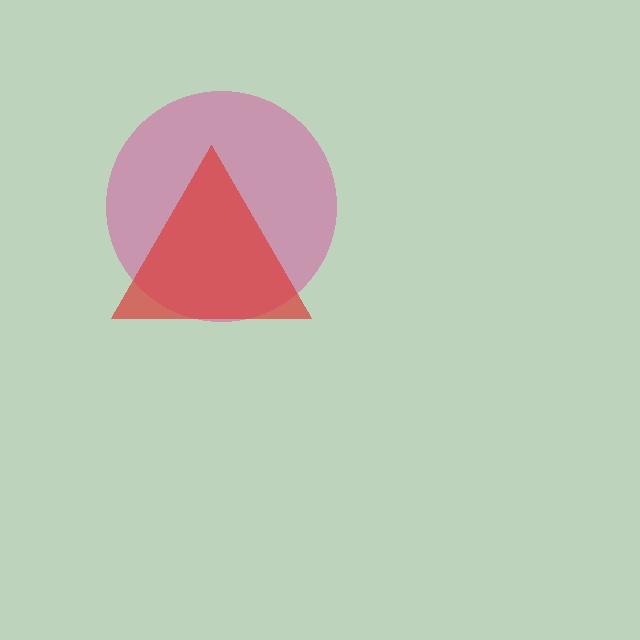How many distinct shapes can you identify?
There are 2 distinct shapes: a magenta circle, a red triangle.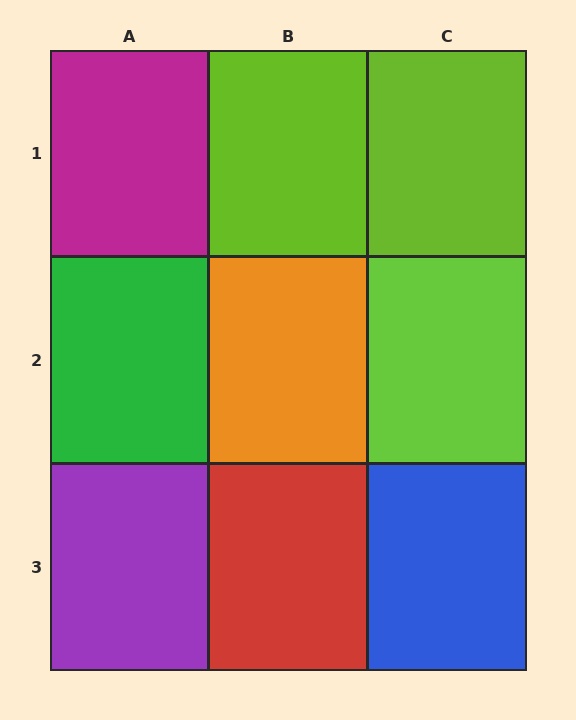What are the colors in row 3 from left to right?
Purple, red, blue.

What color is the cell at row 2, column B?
Orange.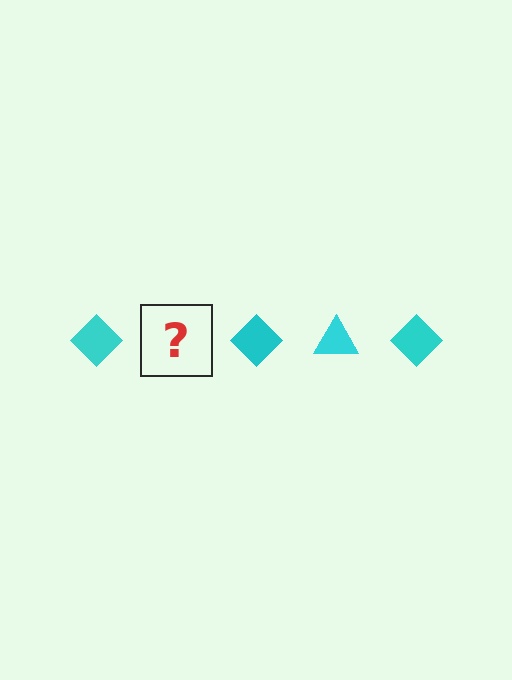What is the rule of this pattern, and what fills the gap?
The rule is that the pattern cycles through diamond, triangle shapes in cyan. The gap should be filled with a cyan triangle.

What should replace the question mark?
The question mark should be replaced with a cyan triangle.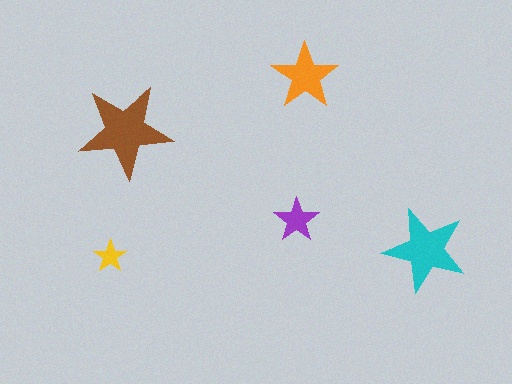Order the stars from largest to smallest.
the brown one, the cyan one, the orange one, the purple one, the yellow one.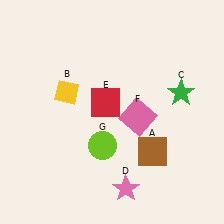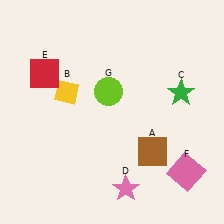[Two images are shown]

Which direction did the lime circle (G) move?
The lime circle (G) moved up.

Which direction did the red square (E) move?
The red square (E) moved left.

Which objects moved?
The objects that moved are: the red square (E), the pink square (F), the lime circle (G).